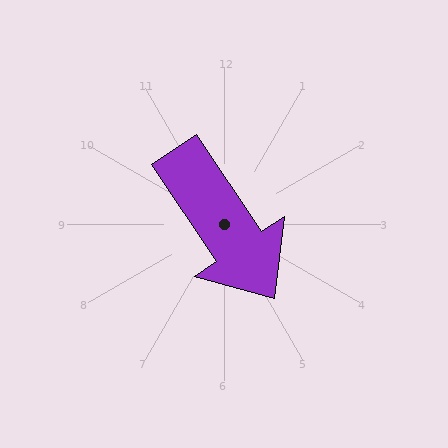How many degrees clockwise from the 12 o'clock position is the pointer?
Approximately 146 degrees.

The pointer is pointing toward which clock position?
Roughly 5 o'clock.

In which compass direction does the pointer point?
Southeast.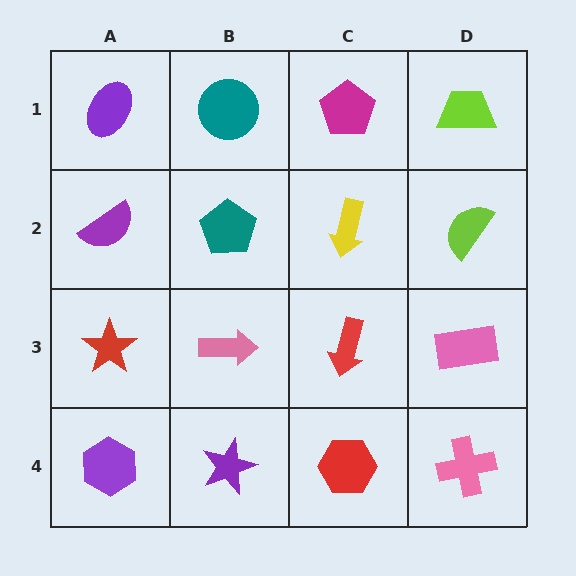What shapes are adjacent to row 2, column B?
A teal circle (row 1, column B), a pink arrow (row 3, column B), a purple semicircle (row 2, column A), a yellow arrow (row 2, column C).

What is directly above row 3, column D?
A lime semicircle.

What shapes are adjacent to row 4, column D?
A pink rectangle (row 3, column D), a red hexagon (row 4, column C).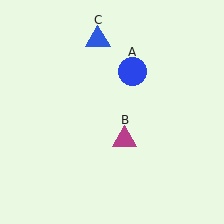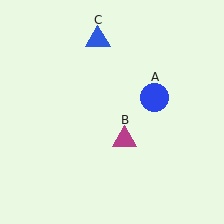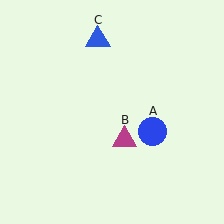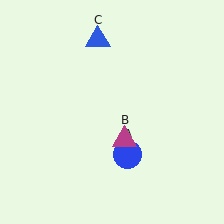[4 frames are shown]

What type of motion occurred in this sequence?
The blue circle (object A) rotated clockwise around the center of the scene.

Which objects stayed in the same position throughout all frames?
Magenta triangle (object B) and blue triangle (object C) remained stationary.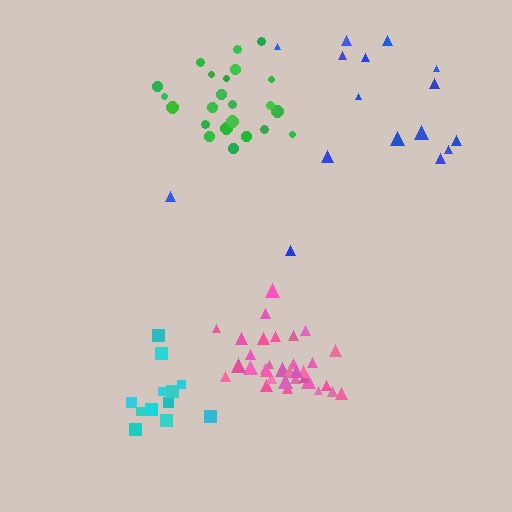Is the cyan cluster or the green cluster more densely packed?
Green.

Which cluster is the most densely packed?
Pink.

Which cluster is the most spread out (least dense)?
Blue.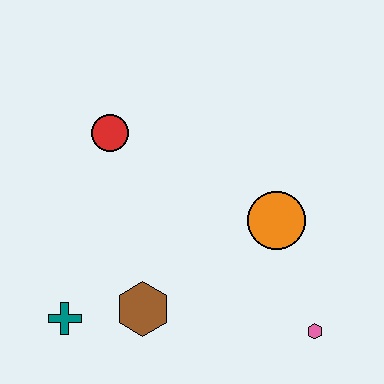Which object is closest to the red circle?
The brown hexagon is closest to the red circle.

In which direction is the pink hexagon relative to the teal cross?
The pink hexagon is to the right of the teal cross.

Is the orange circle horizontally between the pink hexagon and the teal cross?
Yes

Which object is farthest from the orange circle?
The teal cross is farthest from the orange circle.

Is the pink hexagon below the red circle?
Yes